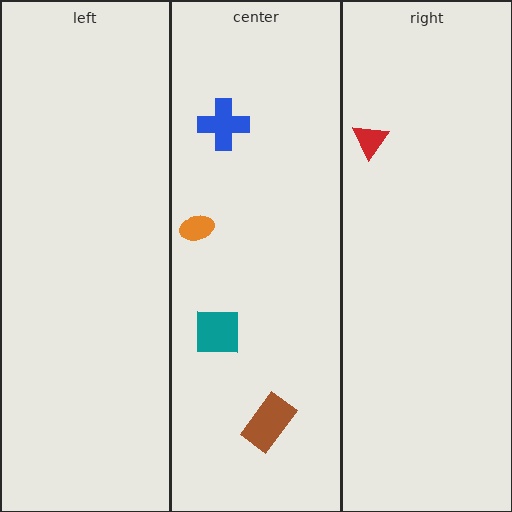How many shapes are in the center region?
4.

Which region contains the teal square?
The center region.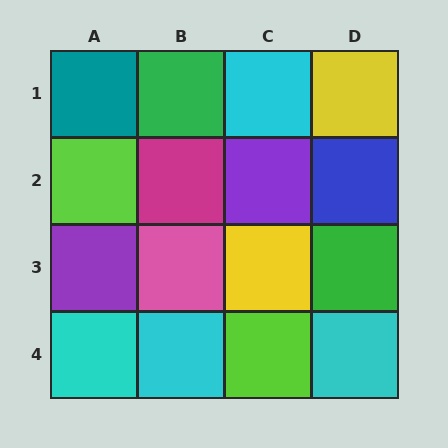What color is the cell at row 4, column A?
Cyan.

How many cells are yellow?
2 cells are yellow.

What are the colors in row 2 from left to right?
Lime, magenta, purple, blue.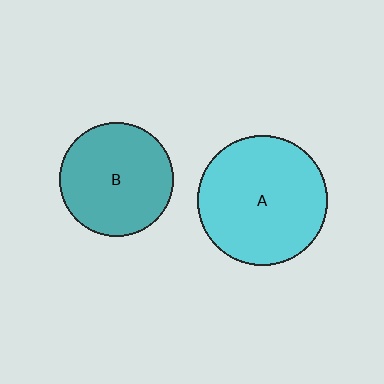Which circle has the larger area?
Circle A (cyan).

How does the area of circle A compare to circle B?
Approximately 1.3 times.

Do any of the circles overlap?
No, none of the circles overlap.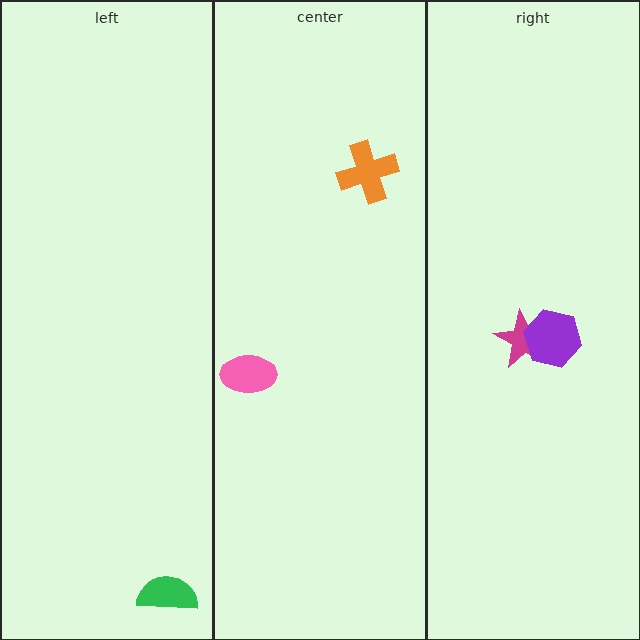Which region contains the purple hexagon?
The right region.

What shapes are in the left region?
The green semicircle.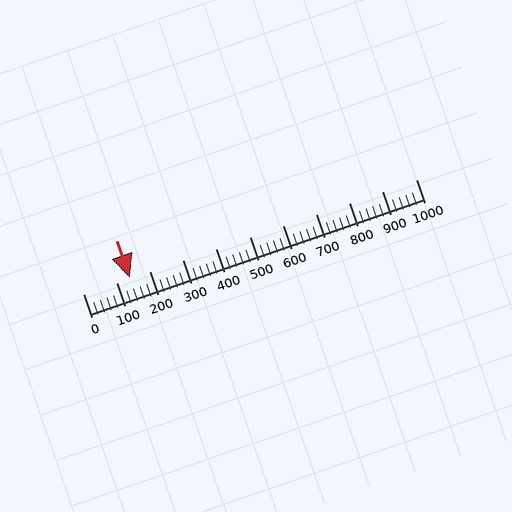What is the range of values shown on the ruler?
The ruler shows values from 0 to 1000.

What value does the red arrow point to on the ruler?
The red arrow points to approximately 141.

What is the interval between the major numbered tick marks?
The major tick marks are spaced 100 units apart.